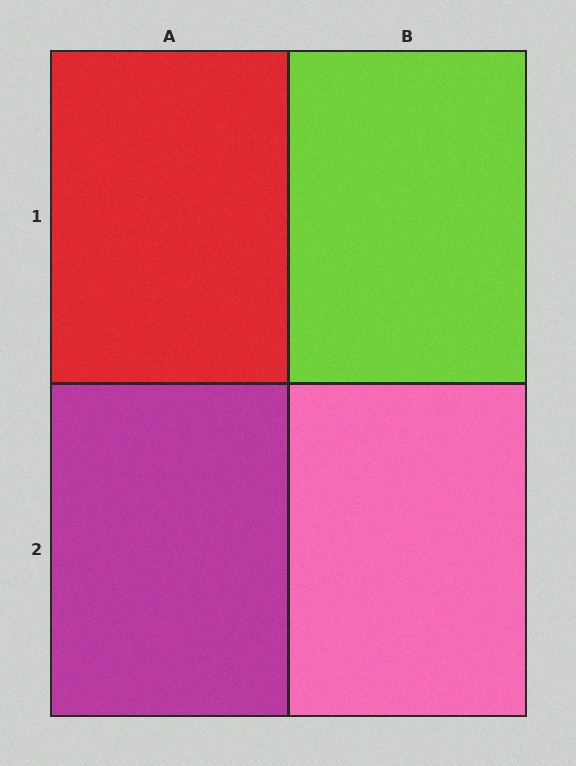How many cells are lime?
1 cell is lime.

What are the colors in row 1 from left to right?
Red, lime.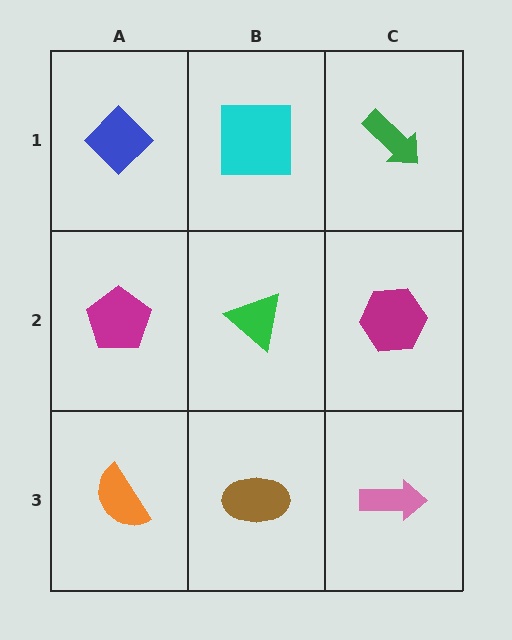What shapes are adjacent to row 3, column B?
A green triangle (row 2, column B), an orange semicircle (row 3, column A), a pink arrow (row 3, column C).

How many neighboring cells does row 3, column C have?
2.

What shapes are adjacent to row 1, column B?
A green triangle (row 2, column B), a blue diamond (row 1, column A), a green arrow (row 1, column C).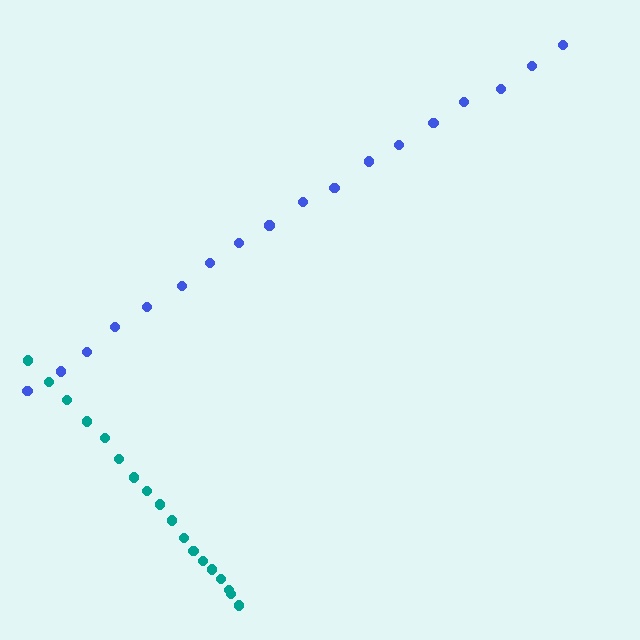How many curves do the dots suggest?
There are 2 distinct paths.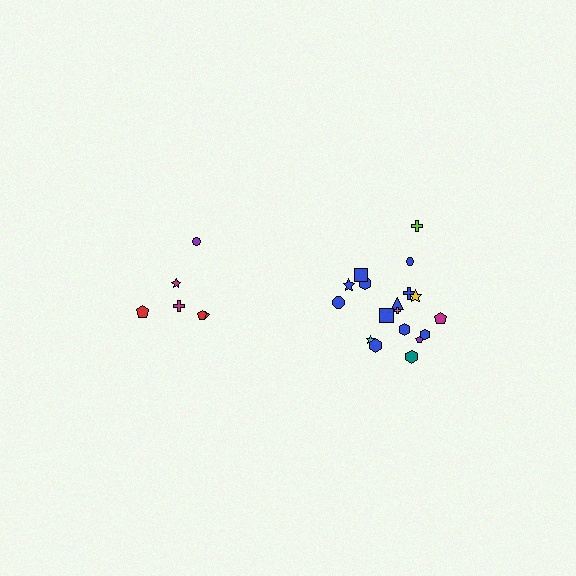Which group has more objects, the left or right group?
The right group.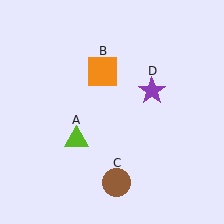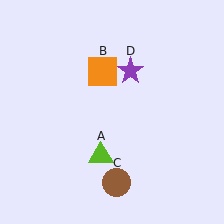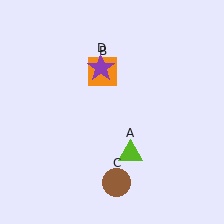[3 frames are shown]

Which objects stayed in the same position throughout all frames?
Orange square (object B) and brown circle (object C) remained stationary.